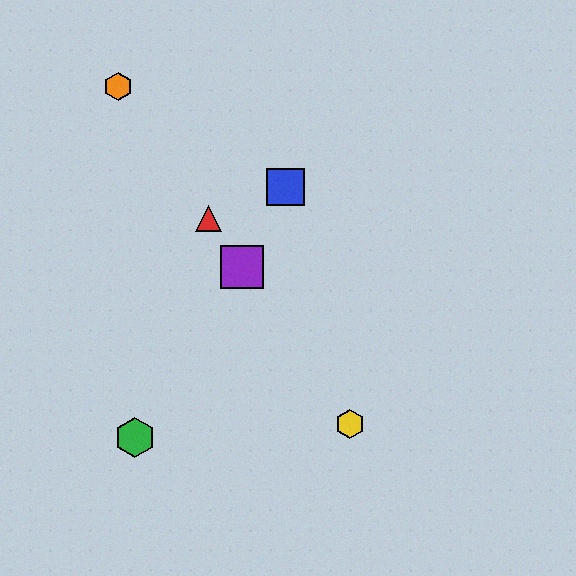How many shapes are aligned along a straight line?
4 shapes (the red triangle, the yellow hexagon, the purple square, the orange hexagon) are aligned along a straight line.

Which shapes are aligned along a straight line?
The red triangle, the yellow hexagon, the purple square, the orange hexagon are aligned along a straight line.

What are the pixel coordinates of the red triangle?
The red triangle is at (209, 218).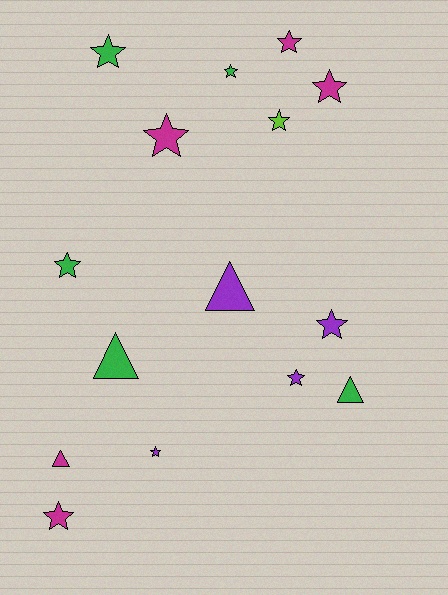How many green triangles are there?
There are 2 green triangles.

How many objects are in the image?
There are 15 objects.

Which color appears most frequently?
Green, with 5 objects.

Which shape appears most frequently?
Star, with 11 objects.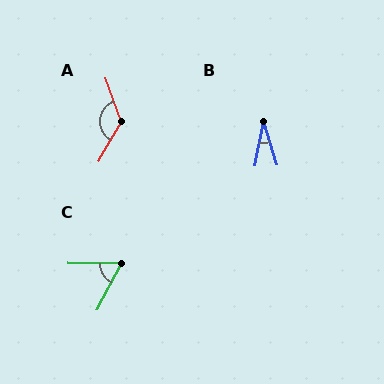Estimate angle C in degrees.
Approximately 62 degrees.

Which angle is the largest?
A, at approximately 131 degrees.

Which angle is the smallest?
B, at approximately 28 degrees.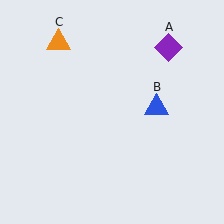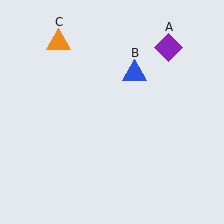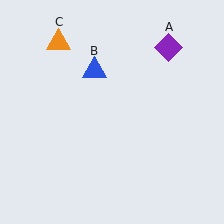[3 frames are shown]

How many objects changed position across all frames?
1 object changed position: blue triangle (object B).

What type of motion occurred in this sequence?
The blue triangle (object B) rotated counterclockwise around the center of the scene.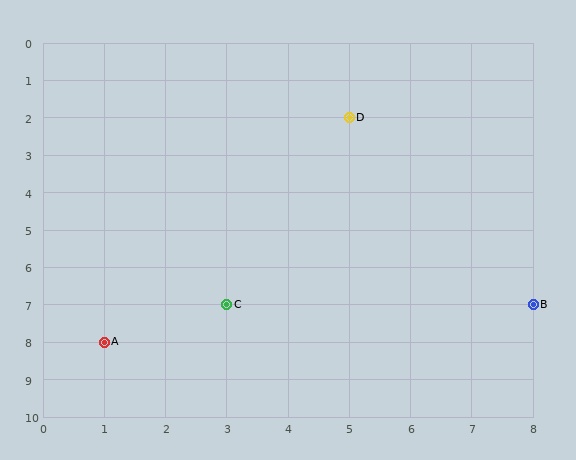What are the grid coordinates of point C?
Point C is at grid coordinates (3, 7).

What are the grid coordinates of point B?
Point B is at grid coordinates (8, 7).